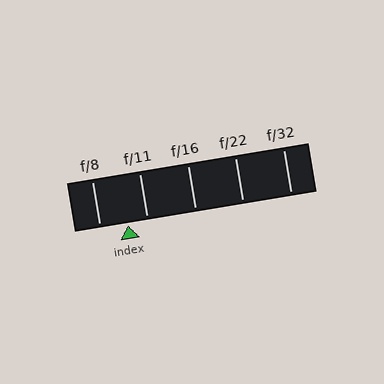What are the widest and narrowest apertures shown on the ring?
The widest aperture shown is f/8 and the narrowest is f/32.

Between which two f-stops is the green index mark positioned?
The index mark is between f/8 and f/11.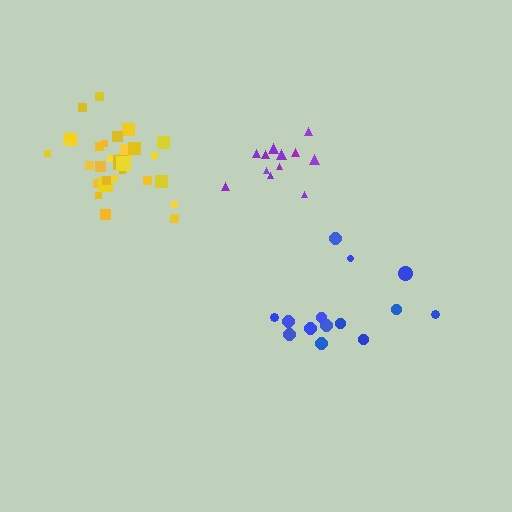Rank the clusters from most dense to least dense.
purple, yellow, blue.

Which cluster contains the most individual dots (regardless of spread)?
Yellow (30).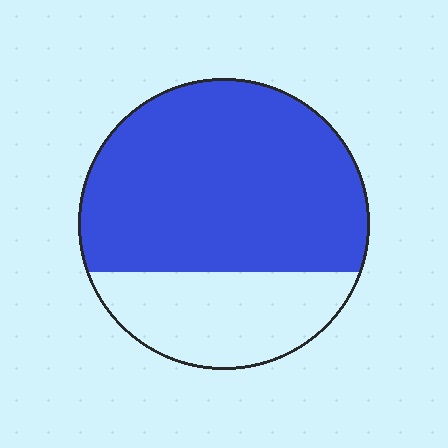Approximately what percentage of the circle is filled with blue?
Approximately 70%.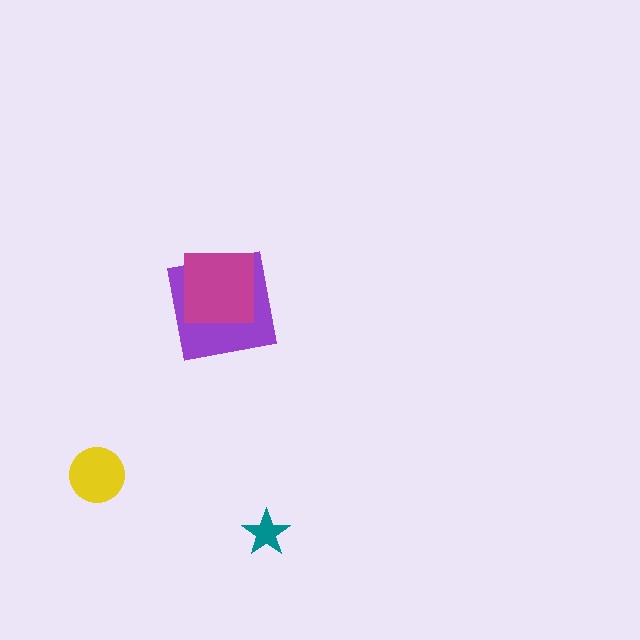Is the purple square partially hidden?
Yes, it is partially covered by another shape.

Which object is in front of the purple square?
The magenta square is in front of the purple square.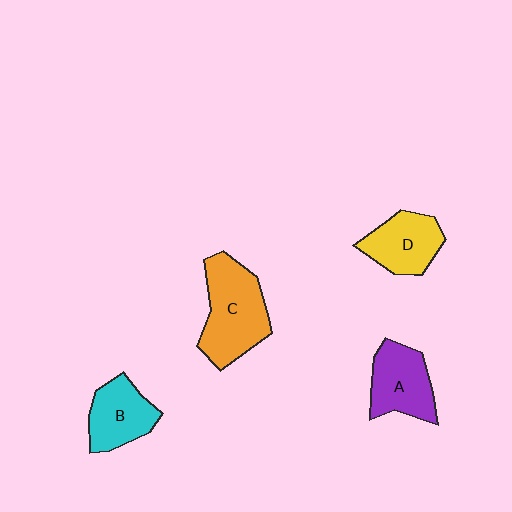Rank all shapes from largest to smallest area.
From largest to smallest: C (orange), A (purple), D (yellow), B (cyan).